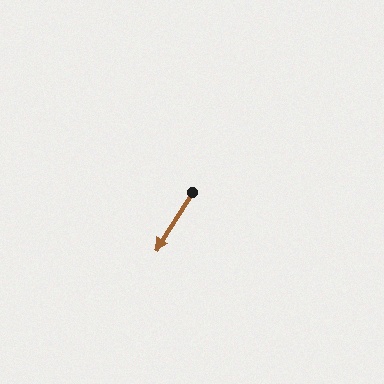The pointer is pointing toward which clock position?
Roughly 7 o'clock.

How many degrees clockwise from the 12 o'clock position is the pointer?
Approximately 212 degrees.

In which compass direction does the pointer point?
Southwest.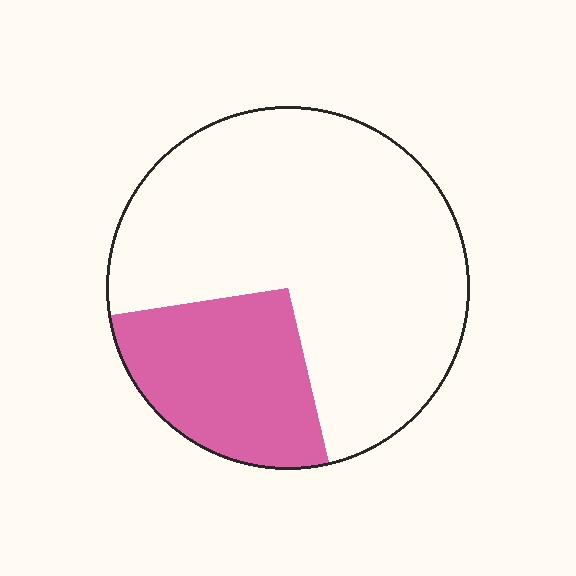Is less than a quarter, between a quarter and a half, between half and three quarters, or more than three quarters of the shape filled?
Between a quarter and a half.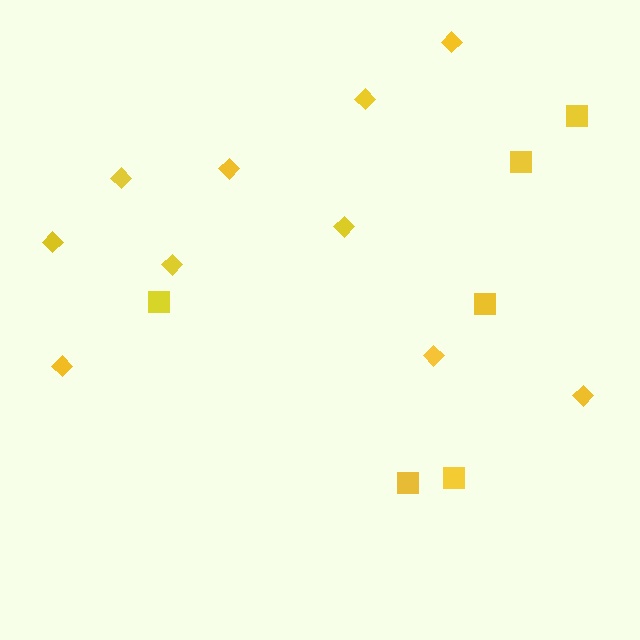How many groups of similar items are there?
There are 2 groups: one group of diamonds (10) and one group of squares (6).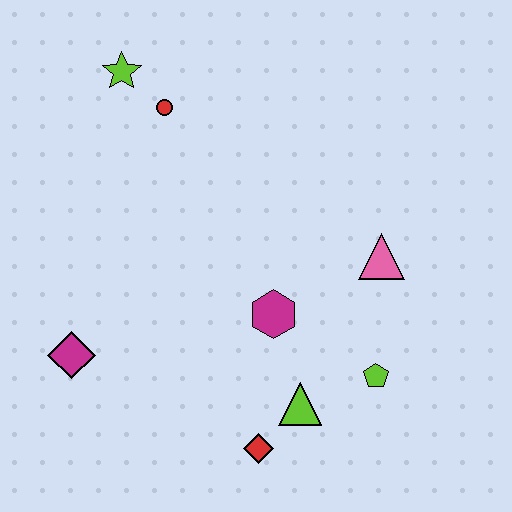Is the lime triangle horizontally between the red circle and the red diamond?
No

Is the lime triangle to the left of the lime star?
No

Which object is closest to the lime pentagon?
The lime triangle is closest to the lime pentagon.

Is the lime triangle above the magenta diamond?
No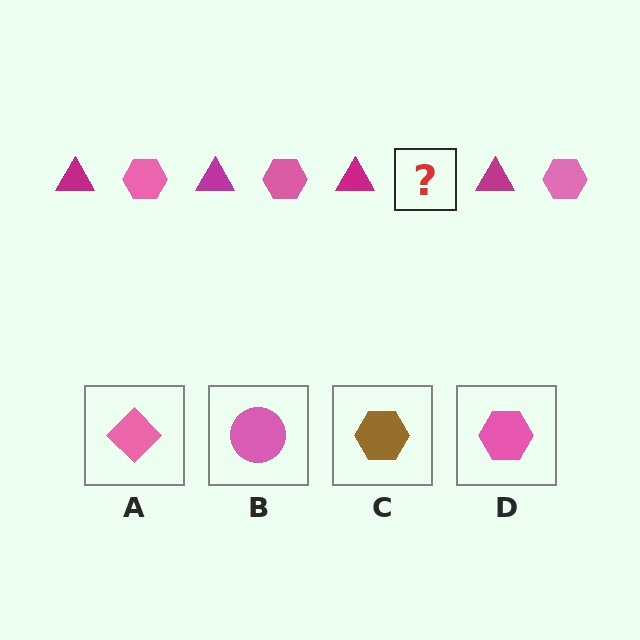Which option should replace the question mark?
Option D.